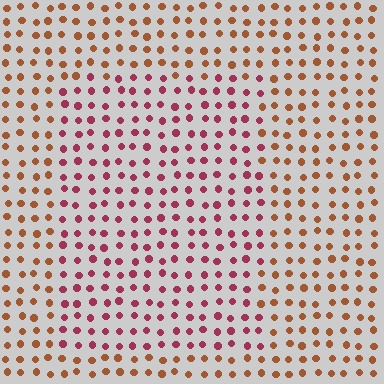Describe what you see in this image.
The image is filled with small brown elements in a uniform arrangement. A rectangle-shaped region is visible where the elements are tinted to a slightly different hue, forming a subtle color boundary.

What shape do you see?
I see a rectangle.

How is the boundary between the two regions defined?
The boundary is defined purely by a slight shift in hue (about 40 degrees). Spacing, size, and orientation are identical on both sides.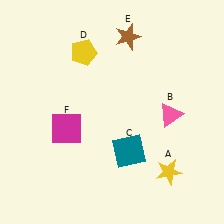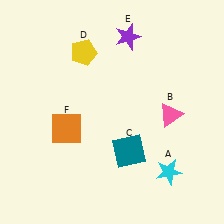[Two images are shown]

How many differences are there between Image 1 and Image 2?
There are 3 differences between the two images.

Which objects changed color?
A changed from yellow to cyan. E changed from brown to purple. F changed from magenta to orange.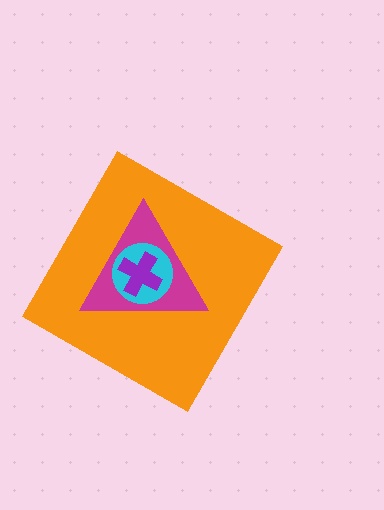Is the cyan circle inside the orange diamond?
Yes.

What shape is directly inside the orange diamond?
The magenta triangle.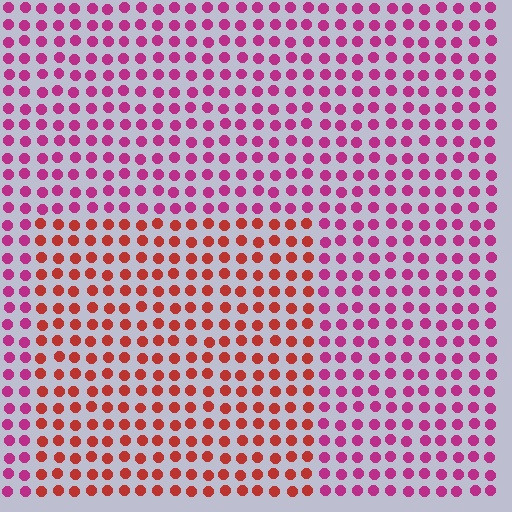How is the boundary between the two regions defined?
The boundary is defined purely by a slight shift in hue (about 42 degrees). Spacing, size, and orientation are identical on both sides.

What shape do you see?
I see a rectangle.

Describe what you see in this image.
The image is filled with small magenta elements in a uniform arrangement. A rectangle-shaped region is visible where the elements are tinted to a slightly different hue, forming a subtle color boundary.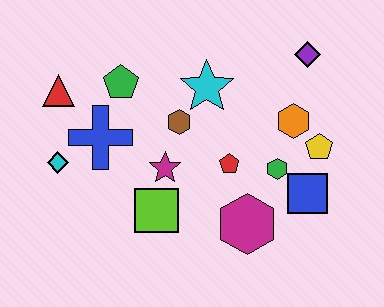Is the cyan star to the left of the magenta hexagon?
Yes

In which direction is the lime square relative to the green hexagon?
The lime square is to the left of the green hexagon.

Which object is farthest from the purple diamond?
The cyan diamond is farthest from the purple diamond.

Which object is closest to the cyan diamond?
The blue cross is closest to the cyan diamond.